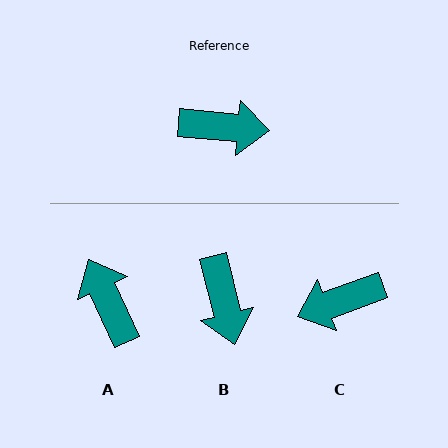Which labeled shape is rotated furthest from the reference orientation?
C, about 155 degrees away.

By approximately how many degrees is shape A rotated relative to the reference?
Approximately 120 degrees counter-clockwise.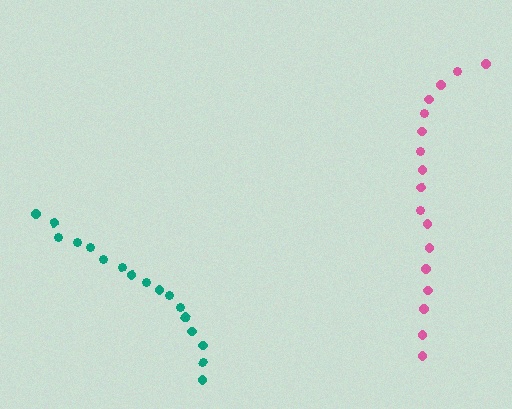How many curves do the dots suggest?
There are 2 distinct paths.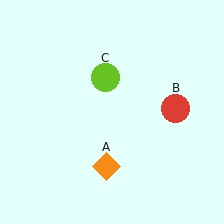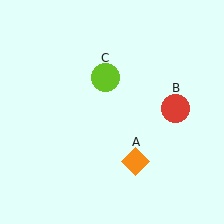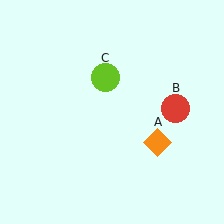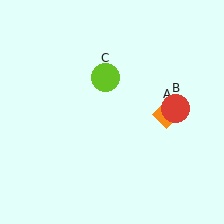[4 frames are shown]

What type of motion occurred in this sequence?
The orange diamond (object A) rotated counterclockwise around the center of the scene.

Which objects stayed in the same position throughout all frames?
Red circle (object B) and lime circle (object C) remained stationary.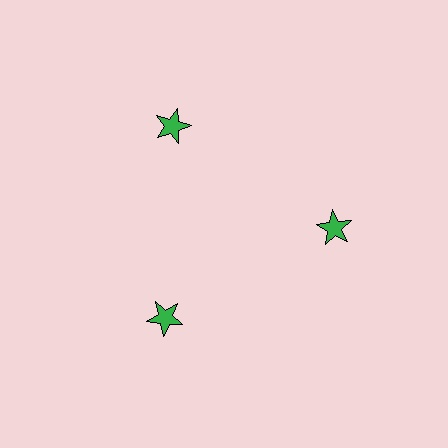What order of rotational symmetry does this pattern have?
This pattern has 3-fold rotational symmetry.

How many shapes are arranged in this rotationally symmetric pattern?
There are 3 shapes, arranged in 3 groups of 1.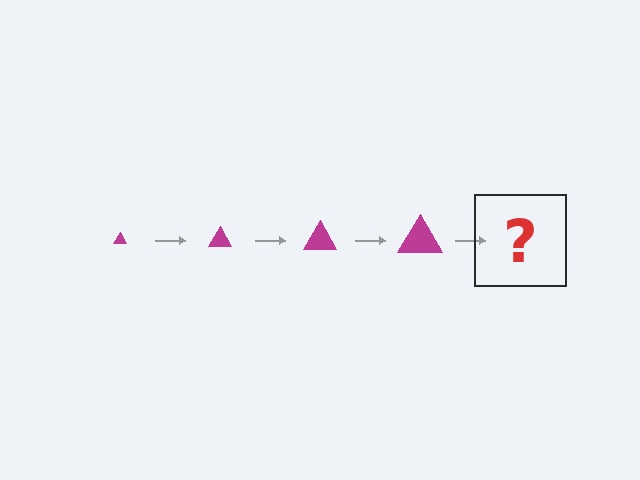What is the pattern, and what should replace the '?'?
The pattern is that the triangle gets progressively larger each step. The '?' should be a magenta triangle, larger than the previous one.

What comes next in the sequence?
The next element should be a magenta triangle, larger than the previous one.